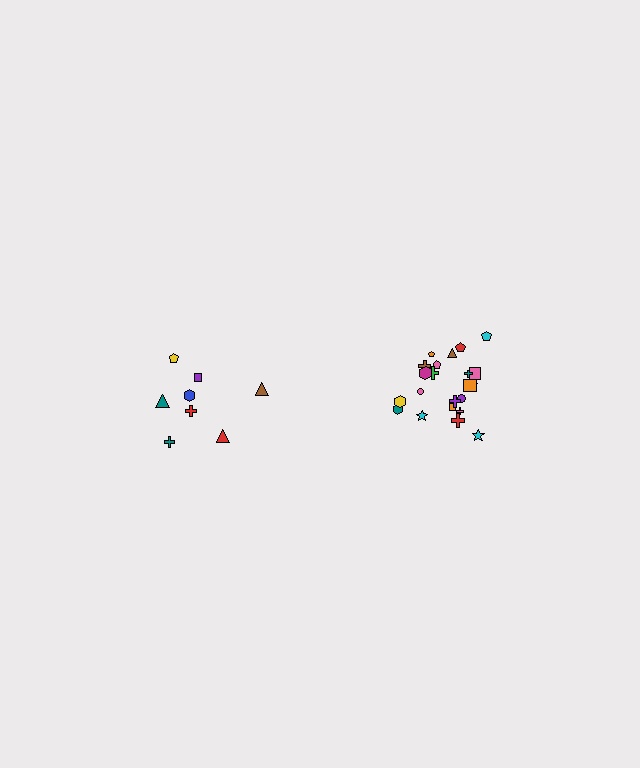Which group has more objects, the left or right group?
The right group.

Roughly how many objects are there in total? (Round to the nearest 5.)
Roughly 30 objects in total.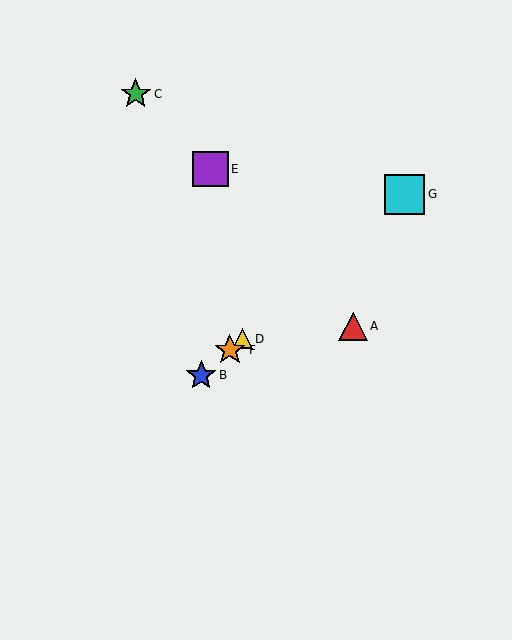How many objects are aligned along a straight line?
4 objects (B, D, F, G) are aligned along a straight line.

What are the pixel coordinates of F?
Object F is at (230, 350).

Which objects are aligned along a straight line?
Objects B, D, F, G are aligned along a straight line.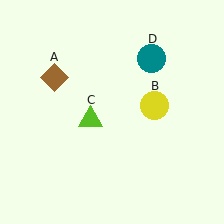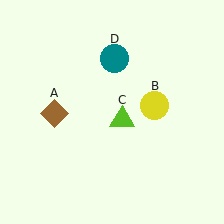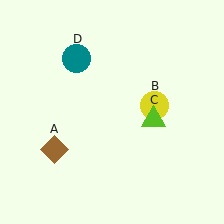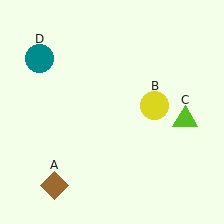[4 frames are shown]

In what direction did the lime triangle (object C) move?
The lime triangle (object C) moved right.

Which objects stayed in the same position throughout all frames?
Yellow circle (object B) remained stationary.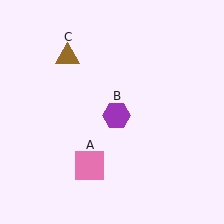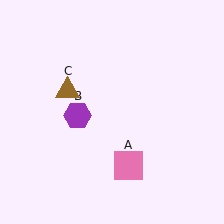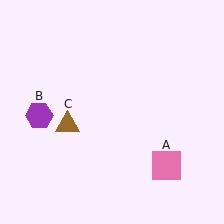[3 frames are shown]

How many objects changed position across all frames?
3 objects changed position: pink square (object A), purple hexagon (object B), brown triangle (object C).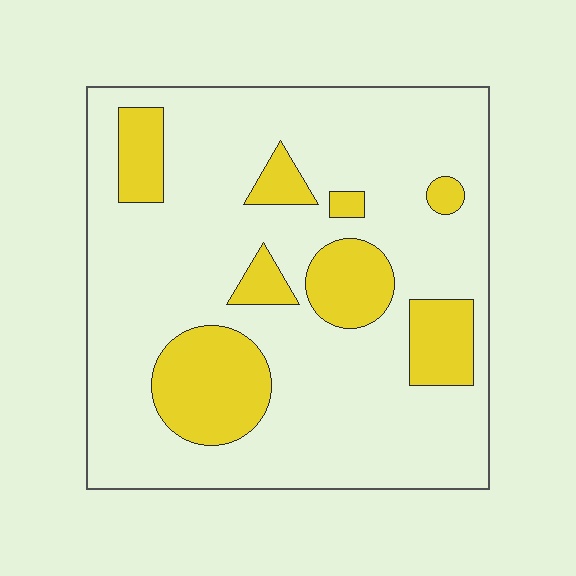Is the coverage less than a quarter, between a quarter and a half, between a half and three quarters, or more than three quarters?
Less than a quarter.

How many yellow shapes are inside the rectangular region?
8.